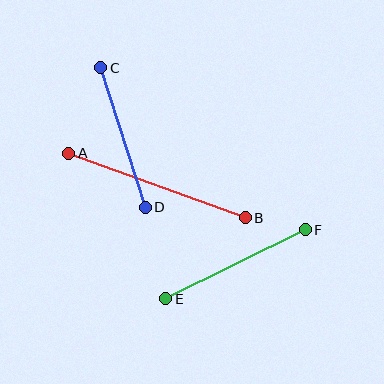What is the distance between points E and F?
The distance is approximately 155 pixels.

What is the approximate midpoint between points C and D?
The midpoint is at approximately (123, 138) pixels.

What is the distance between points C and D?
The distance is approximately 146 pixels.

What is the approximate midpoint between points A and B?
The midpoint is at approximately (157, 186) pixels.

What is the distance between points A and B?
The distance is approximately 188 pixels.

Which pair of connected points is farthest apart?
Points A and B are farthest apart.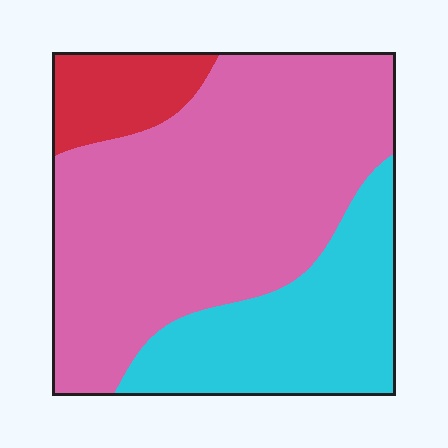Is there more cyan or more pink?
Pink.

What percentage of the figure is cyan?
Cyan covers roughly 25% of the figure.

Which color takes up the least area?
Red, at roughly 10%.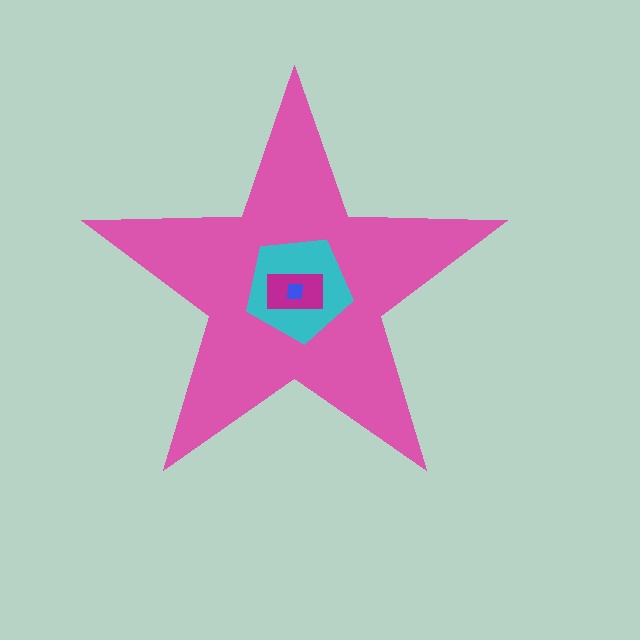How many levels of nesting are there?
4.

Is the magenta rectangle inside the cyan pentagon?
Yes.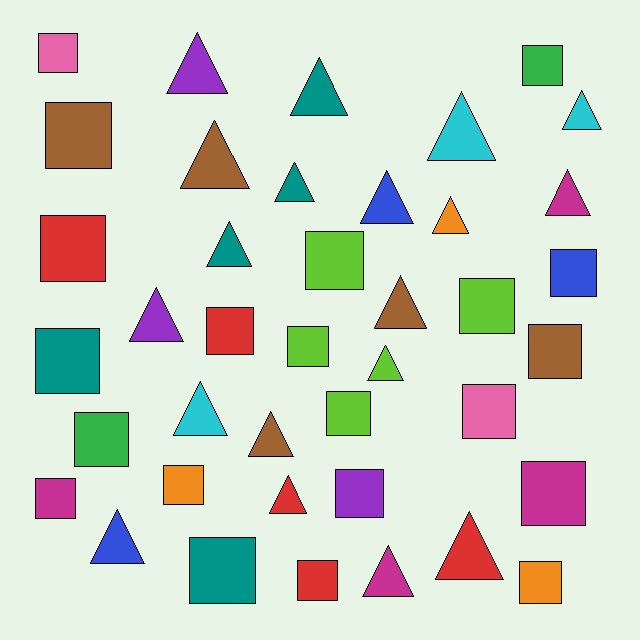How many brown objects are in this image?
There are 5 brown objects.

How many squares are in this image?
There are 21 squares.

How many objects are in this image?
There are 40 objects.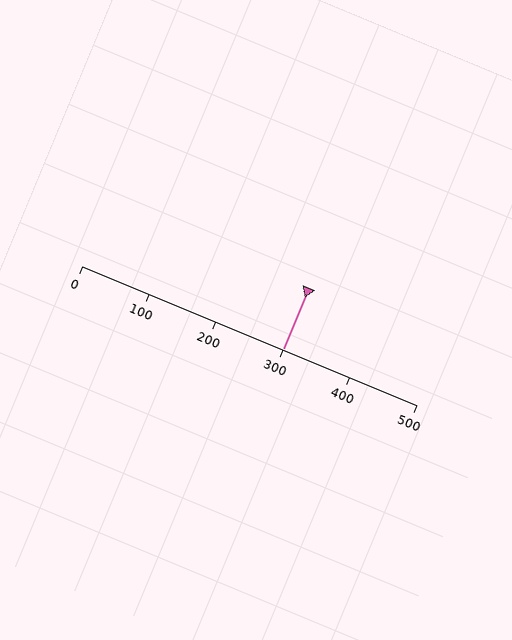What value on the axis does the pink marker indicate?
The marker indicates approximately 300.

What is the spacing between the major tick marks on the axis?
The major ticks are spaced 100 apart.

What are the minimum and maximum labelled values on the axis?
The axis runs from 0 to 500.